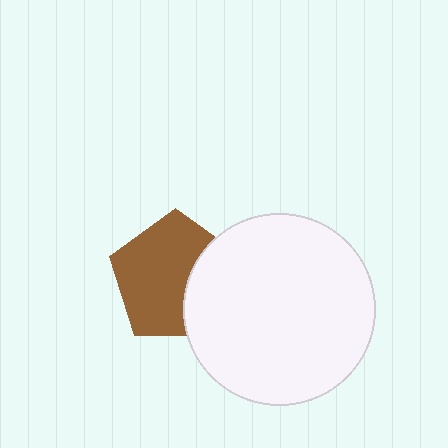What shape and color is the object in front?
The object in front is a white circle.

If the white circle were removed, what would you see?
You would see the complete brown pentagon.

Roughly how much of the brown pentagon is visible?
Most of it is visible (roughly 67%).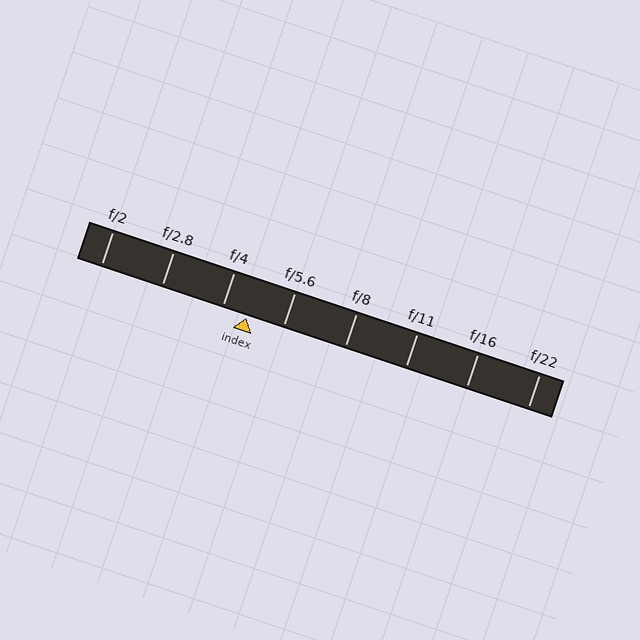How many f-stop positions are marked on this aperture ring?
There are 8 f-stop positions marked.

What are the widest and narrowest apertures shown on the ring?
The widest aperture shown is f/2 and the narrowest is f/22.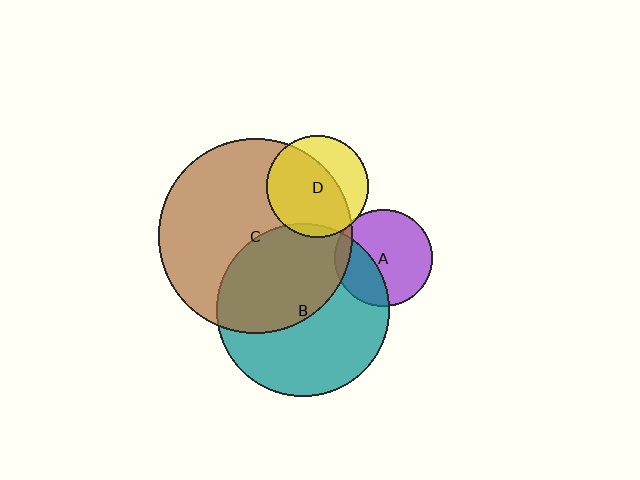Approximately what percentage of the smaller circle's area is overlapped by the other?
Approximately 10%.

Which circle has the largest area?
Circle C (brown).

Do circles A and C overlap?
Yes.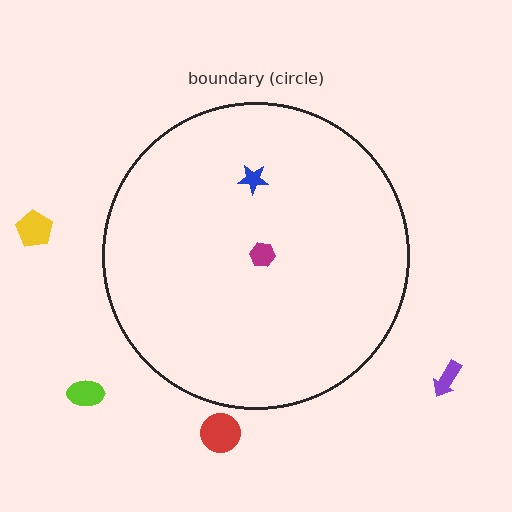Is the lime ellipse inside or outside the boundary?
Outside.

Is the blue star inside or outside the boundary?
Inside.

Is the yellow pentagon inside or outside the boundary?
Outside.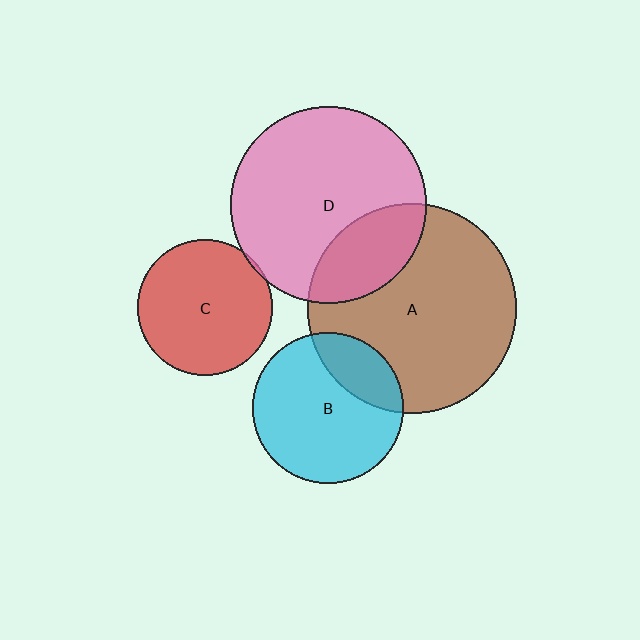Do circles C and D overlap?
Yes.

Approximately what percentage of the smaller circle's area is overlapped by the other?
Approximately 5%.